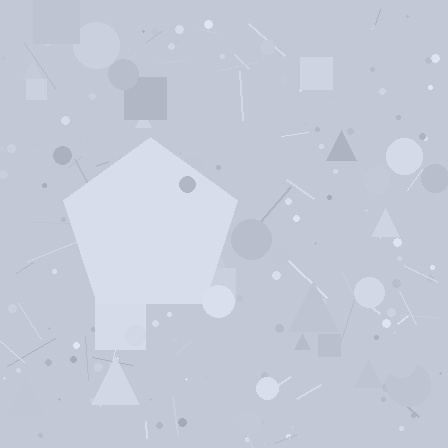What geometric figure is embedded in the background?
A pentagon is embedded in the background.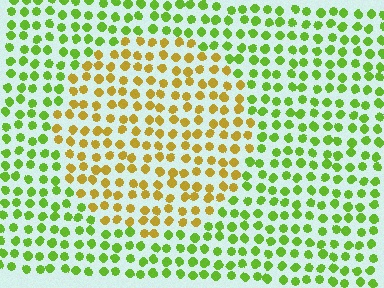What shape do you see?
I see a circle.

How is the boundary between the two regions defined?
The boundary is defined purely by a slight shift in hue (about 49 degrees). Spacing, size, and orientation are identical on both sides.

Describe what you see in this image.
The image is filled with small lime elements in a uniform arrangement. A circle-shaped region is visible where the elements are tinted to a slightly different hue, forming a subtle color boundary.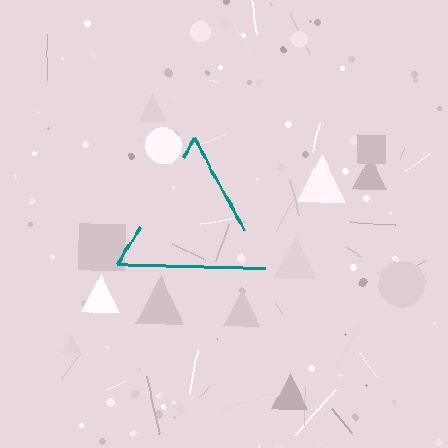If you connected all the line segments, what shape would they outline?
They would outline a triangle.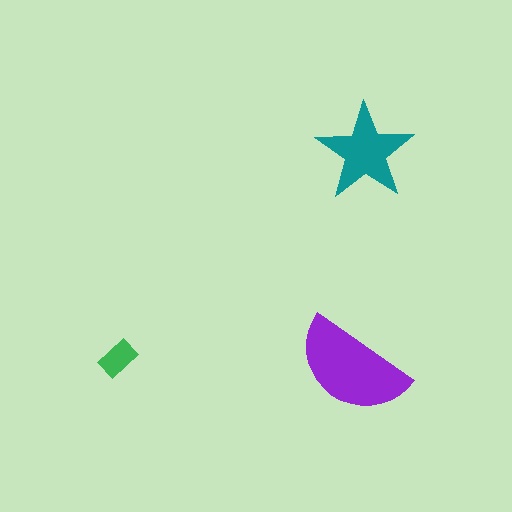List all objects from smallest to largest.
The green rectangle, the teal star, the purple semicircle.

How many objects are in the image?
There are 3 objects in the image.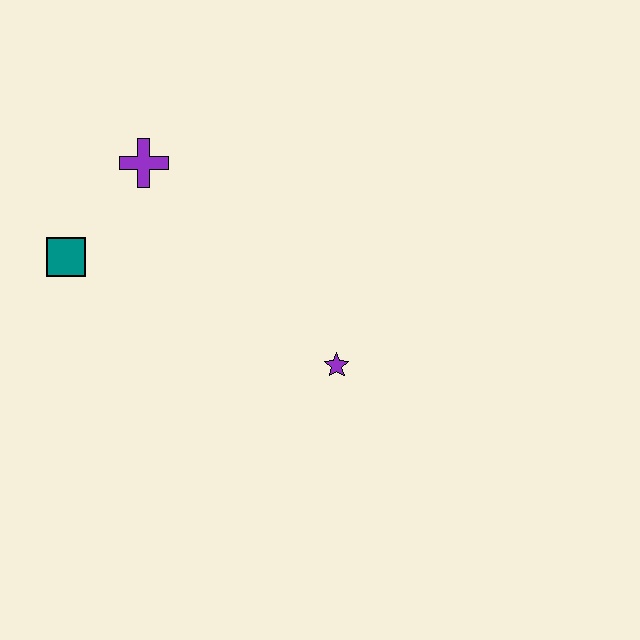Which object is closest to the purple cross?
The teal square is closest to the purple cross.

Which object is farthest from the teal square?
The purple star is farthest from the teal square.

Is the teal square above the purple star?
Yes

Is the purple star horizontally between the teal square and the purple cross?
No